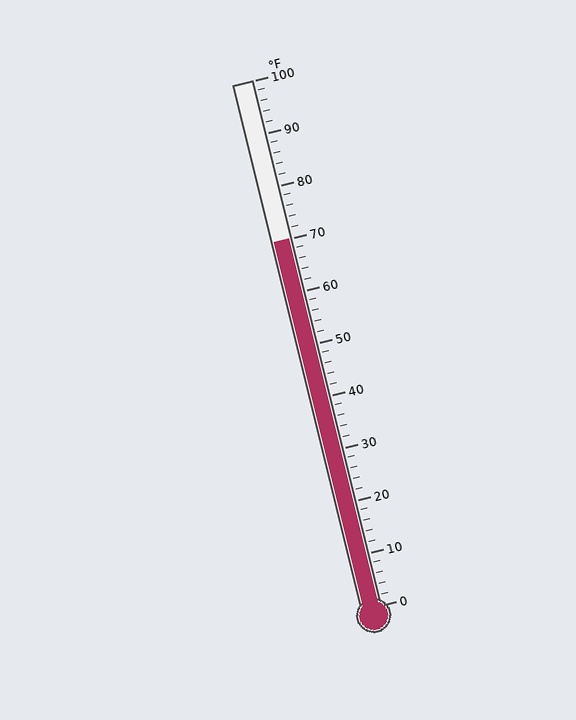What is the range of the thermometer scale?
The thermometer scale ranges from 0°F to 100°F.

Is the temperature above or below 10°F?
The temperature is above 10°F.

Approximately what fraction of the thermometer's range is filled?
The thermometer is filled to approximately 70% of its range.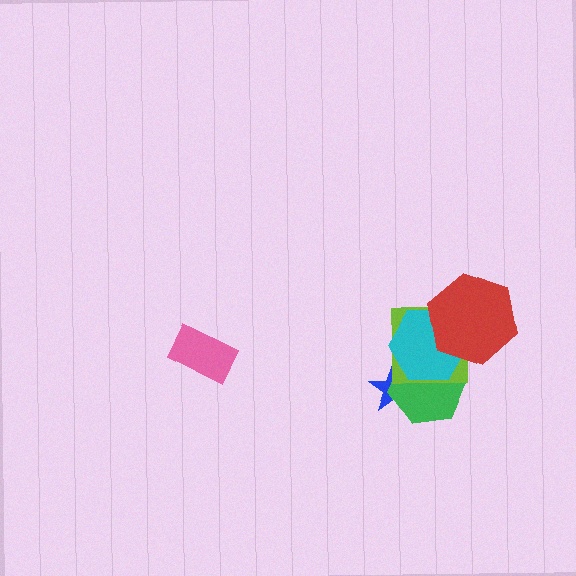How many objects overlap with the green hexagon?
3 objects overlap with the green hexagon.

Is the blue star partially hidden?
Yes, it is partially covered by another shape.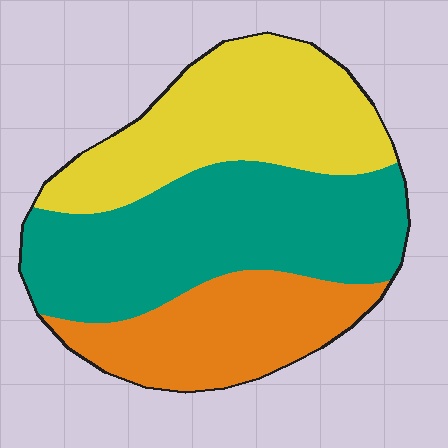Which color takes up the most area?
Teal, at roughly 40%.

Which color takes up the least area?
Orange, at roughly 25%.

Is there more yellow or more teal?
Teal.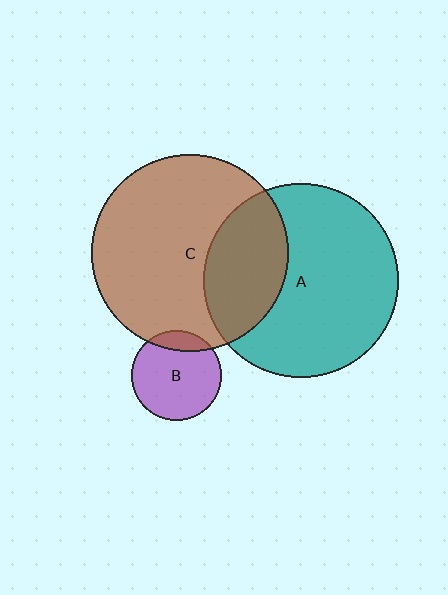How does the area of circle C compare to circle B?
Approximately 4.8 times.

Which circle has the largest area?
Circle C (brown).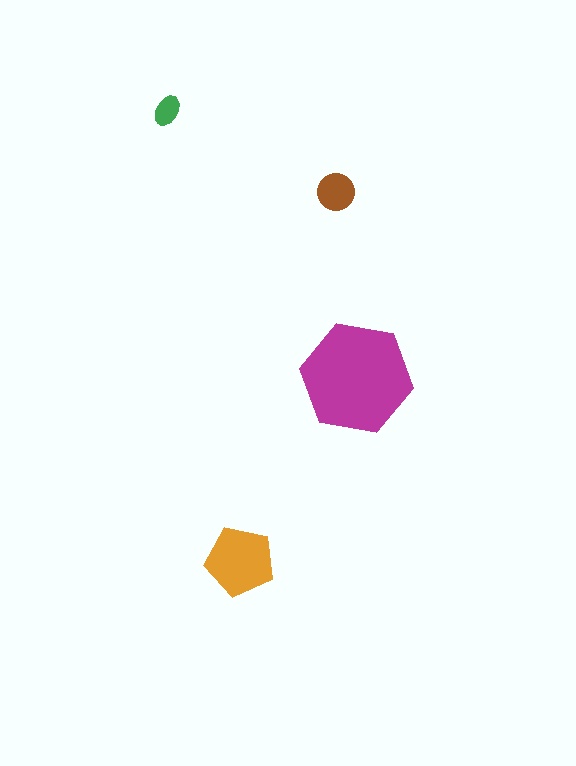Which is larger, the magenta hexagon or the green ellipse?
The magenta hexagon.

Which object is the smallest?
The green ellipse.